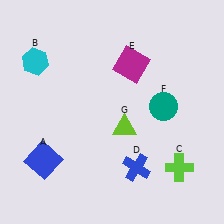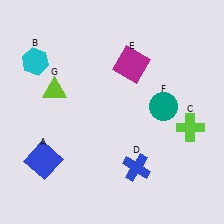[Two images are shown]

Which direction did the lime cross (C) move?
The lime cross (C) moved up.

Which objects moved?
The objects that moved are: the lime cross (C), the lime triangle (G).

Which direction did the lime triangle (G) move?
The lime triangle (G) moved left.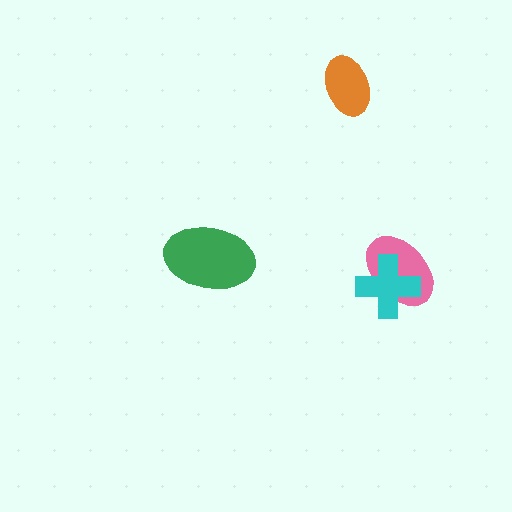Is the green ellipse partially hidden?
No, no other shape covers it.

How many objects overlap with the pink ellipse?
1 object overlaps with the pink ellipse.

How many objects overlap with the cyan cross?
1 object overlaps with the cyan cross.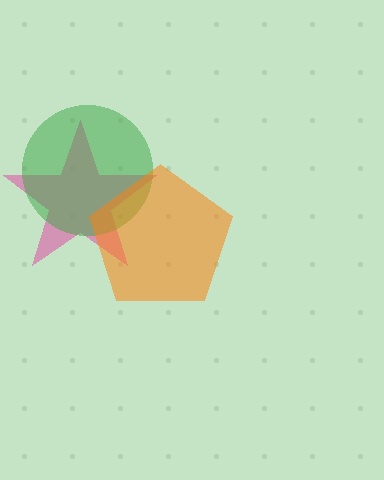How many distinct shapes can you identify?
There are 3 distinct shapes: a pink star, a green circle, an orange pentagon.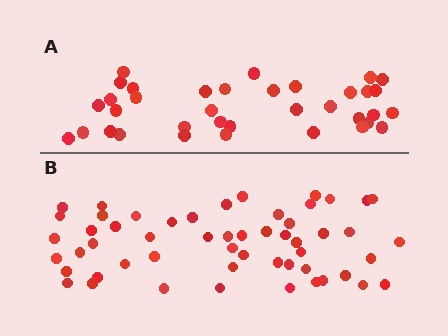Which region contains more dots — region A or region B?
Region B (the bottom region) has more dots.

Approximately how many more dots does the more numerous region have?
Region B has approximately 20 more dots than region A.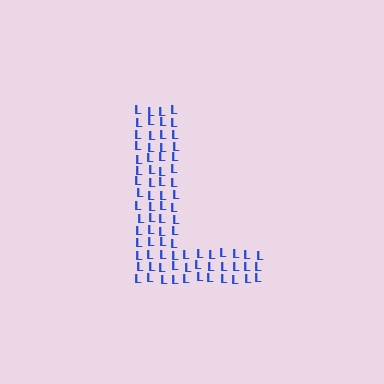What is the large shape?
The large shape is the letter L.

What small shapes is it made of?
It is made of small letter L's.